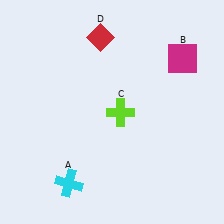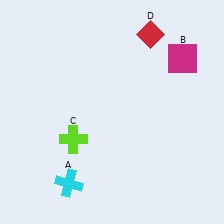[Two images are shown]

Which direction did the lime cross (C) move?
The lime cross (C) moved left.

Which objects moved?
The objects that moved are: the lime cross (C), the red diamond (D).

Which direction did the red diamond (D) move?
The red diamond (D) moved right.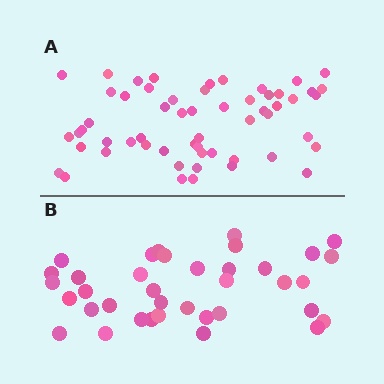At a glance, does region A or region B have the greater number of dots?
Region A (the top region) has more dots.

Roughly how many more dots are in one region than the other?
Region A has approximately 20 more dots than region B.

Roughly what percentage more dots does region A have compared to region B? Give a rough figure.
About 55% more.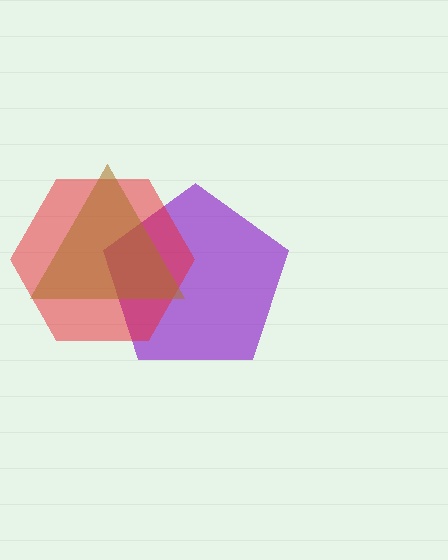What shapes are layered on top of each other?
The layered shapes are: a purple pentagon, a red hexagon, a brown triangle.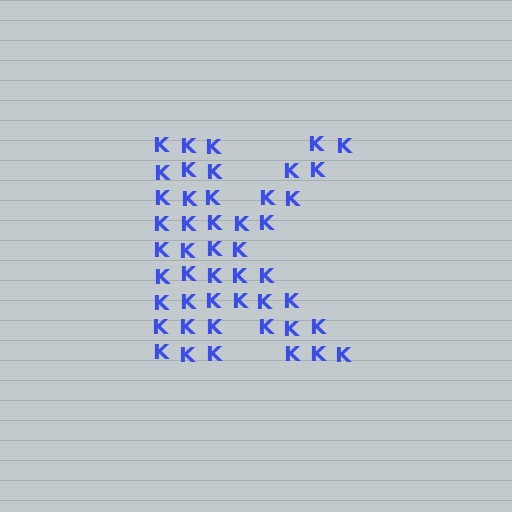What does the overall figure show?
The overall figure shows the letter K.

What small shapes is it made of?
It is made of small letter K's.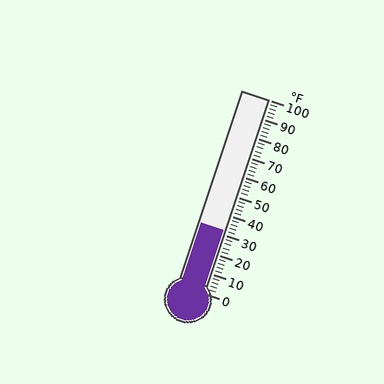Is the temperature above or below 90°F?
The temperature is below 90°F.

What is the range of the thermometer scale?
The thermometer scale ranges from 0°F to 100°F.